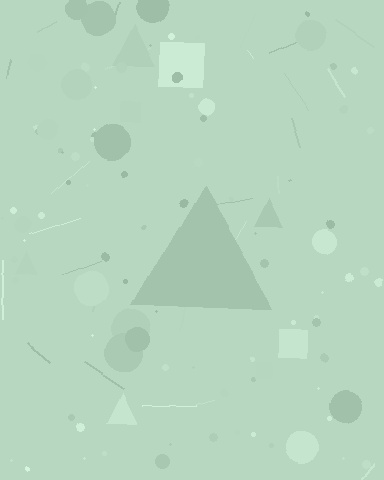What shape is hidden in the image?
A triangle is hidden in the image.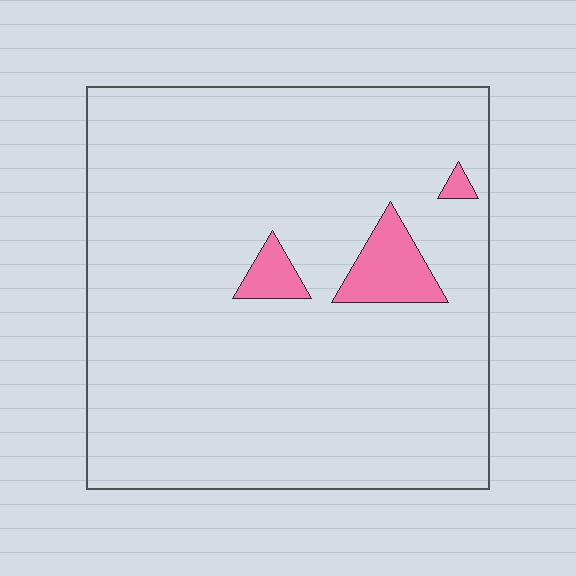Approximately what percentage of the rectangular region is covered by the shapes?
Approximately 5%.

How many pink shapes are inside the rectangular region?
3.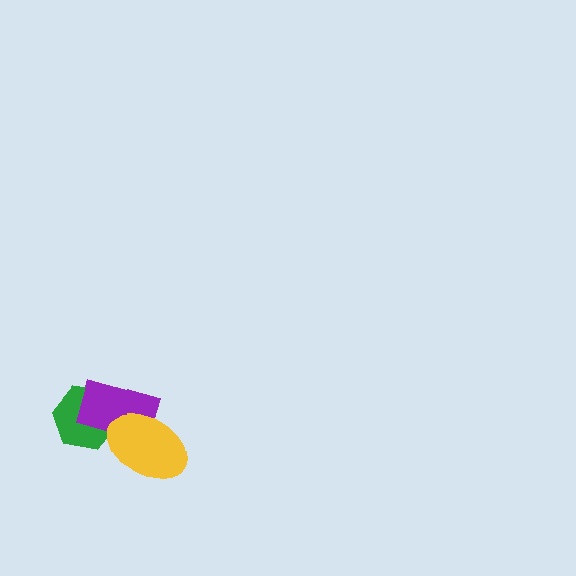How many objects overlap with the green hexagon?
2 objects overlap with the green hexagon.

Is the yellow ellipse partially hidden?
No, no other shape covers it.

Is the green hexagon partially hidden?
Yes, it is partially covered by another shape.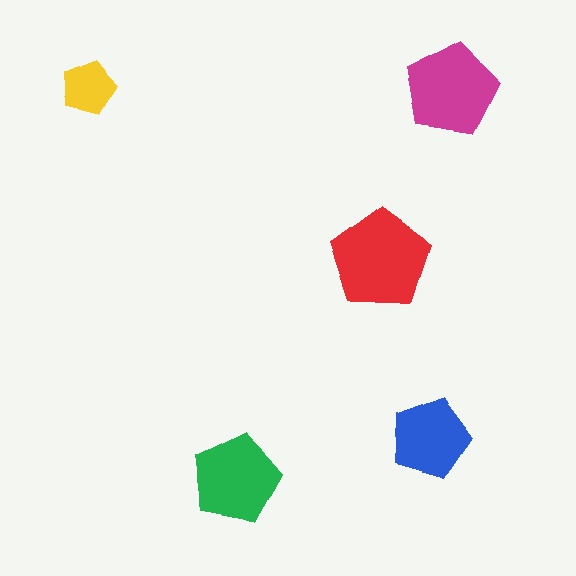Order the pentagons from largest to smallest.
the red one, the magenta one, the green one, the blue one, the yellow one.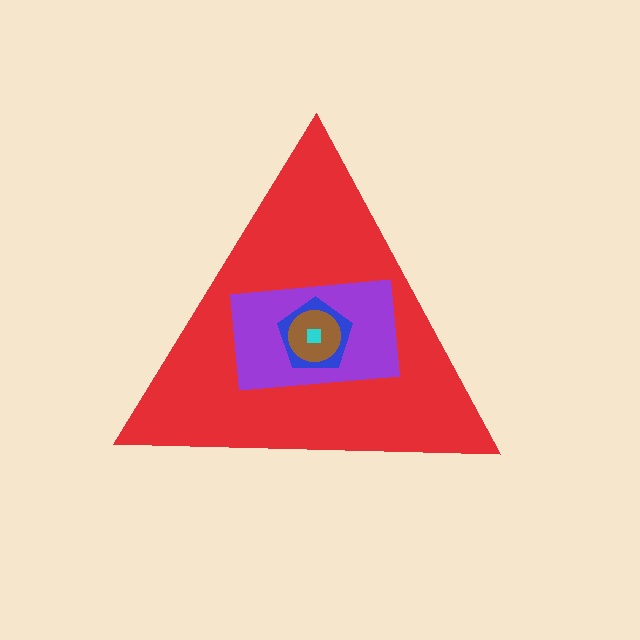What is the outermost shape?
The red triangle.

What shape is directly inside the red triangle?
The purple rectangle.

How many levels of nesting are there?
5.